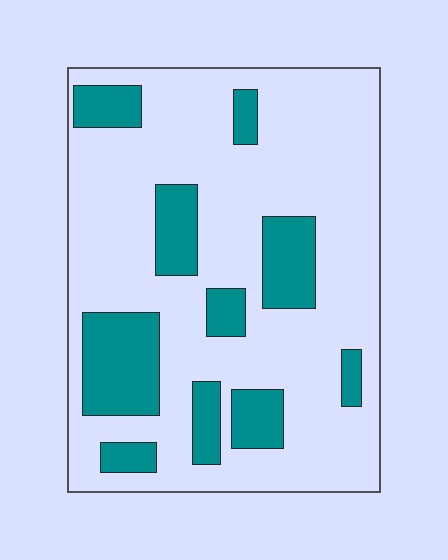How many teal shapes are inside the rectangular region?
10.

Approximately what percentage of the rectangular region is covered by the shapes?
Approximately 25%.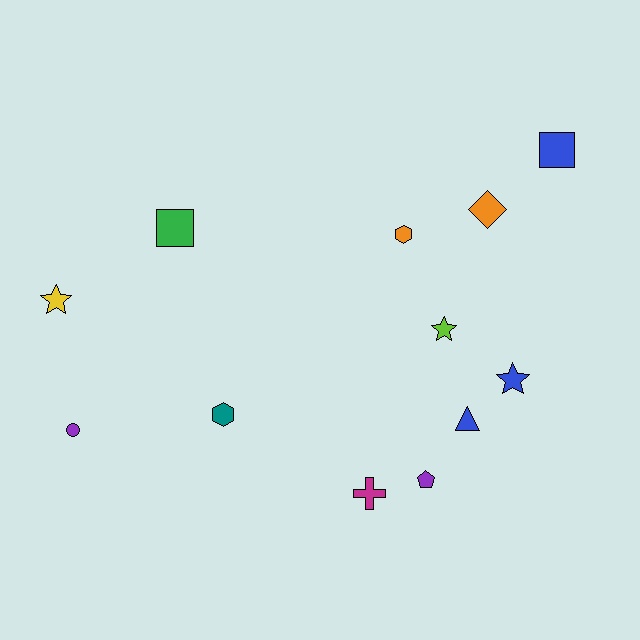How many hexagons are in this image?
There are 2 hexagons.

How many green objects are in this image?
There is 1 green object.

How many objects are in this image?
There are 12 objects.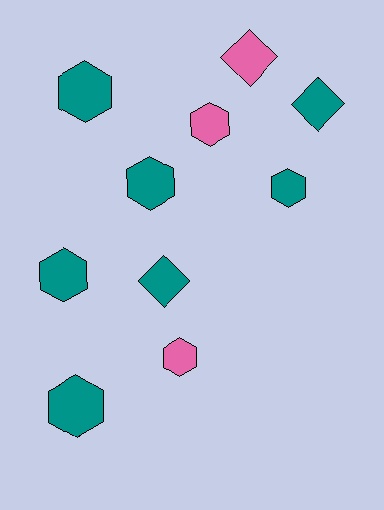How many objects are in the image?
There are 10 objects.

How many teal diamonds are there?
There are 2 teal diamonds.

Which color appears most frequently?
Teal, with 7 objects.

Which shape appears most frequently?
Hexagon, with 7 objects.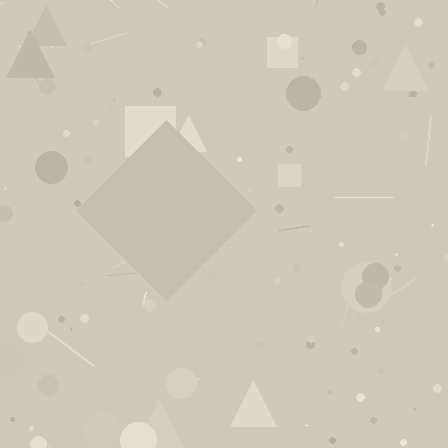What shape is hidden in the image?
A diamond is hidden in the image.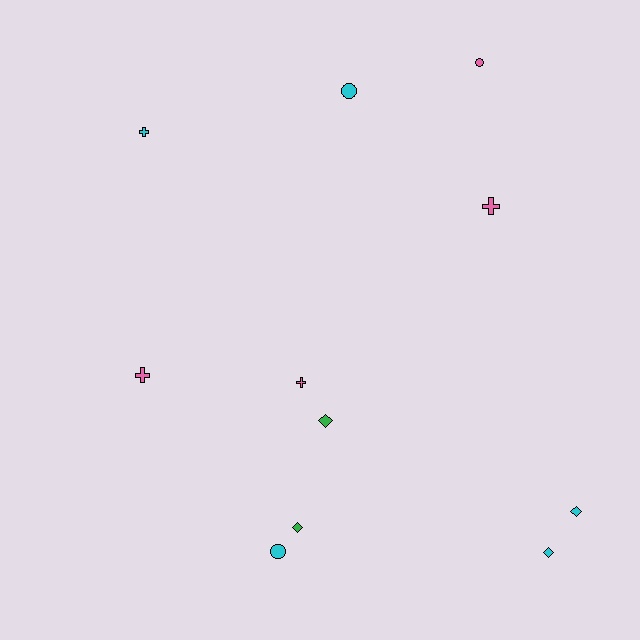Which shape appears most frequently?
Cross, with 4 objects.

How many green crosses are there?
There are no green crosses.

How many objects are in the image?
There are 11 objects.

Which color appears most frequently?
Cyan, with 5 objects.